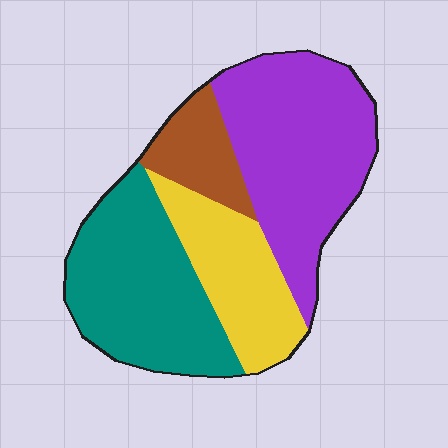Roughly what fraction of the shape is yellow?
Yellow takes up about one fifth (1/5) of the shape.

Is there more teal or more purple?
Purple.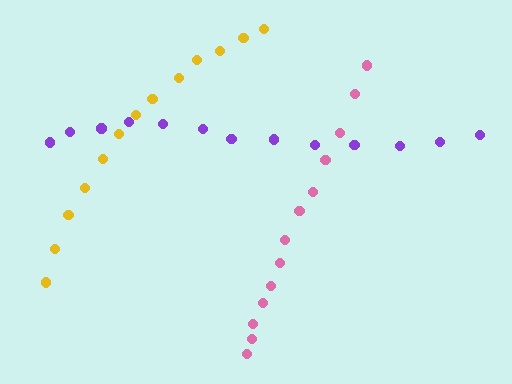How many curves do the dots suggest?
There are 3 distinct paths.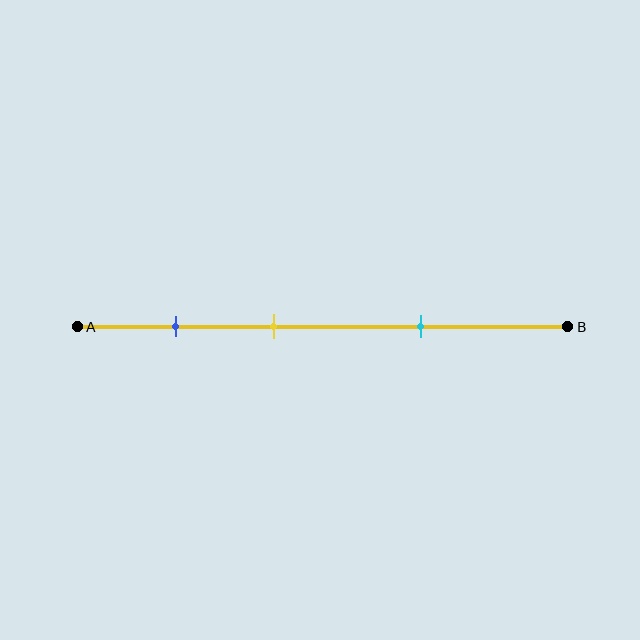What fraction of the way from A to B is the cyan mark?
The cyan mark is approximately 70% (0.7) of the way from A to B.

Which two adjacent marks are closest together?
The blue and yellow marks are the closest adjacent pair.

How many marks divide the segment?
There are 3 marks dividing the segment.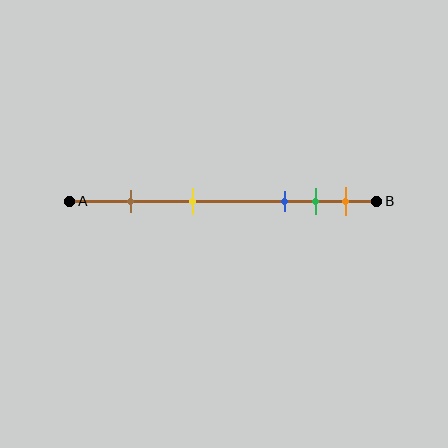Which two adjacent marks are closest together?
The green and orange marks are the closest adjacent pair.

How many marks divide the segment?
There are 5 marks dividing the segment.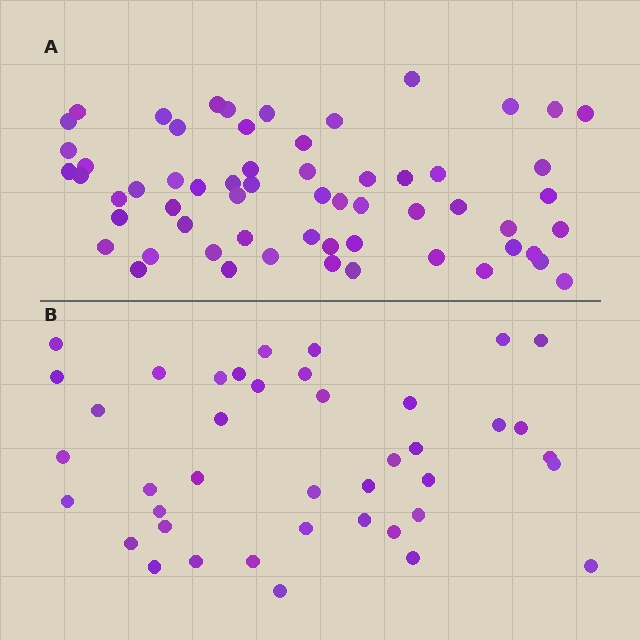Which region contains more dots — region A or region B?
Region A (the top region) has more dots.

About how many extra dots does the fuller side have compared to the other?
Region A has approximately 20 more dots than region B.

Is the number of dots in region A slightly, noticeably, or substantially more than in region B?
Region A has substantially more. The ratio is roughly 1.5 to 1.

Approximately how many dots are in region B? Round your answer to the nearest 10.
About 40 dots. (The exact count is 41, which rounds to 40.)